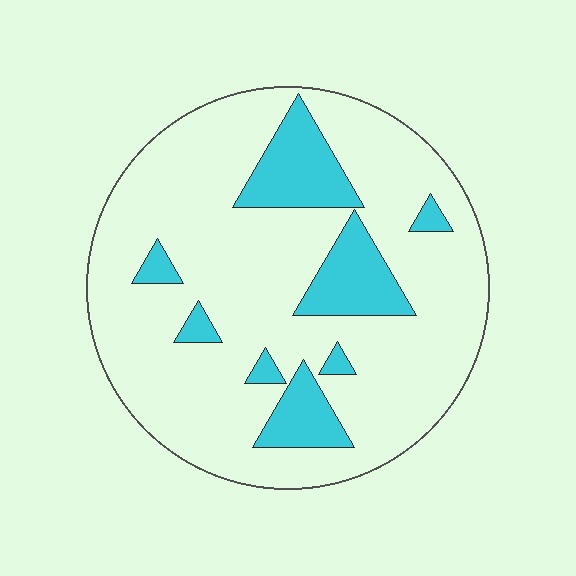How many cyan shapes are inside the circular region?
8.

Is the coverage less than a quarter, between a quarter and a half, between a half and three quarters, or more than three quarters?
Less than a quarter.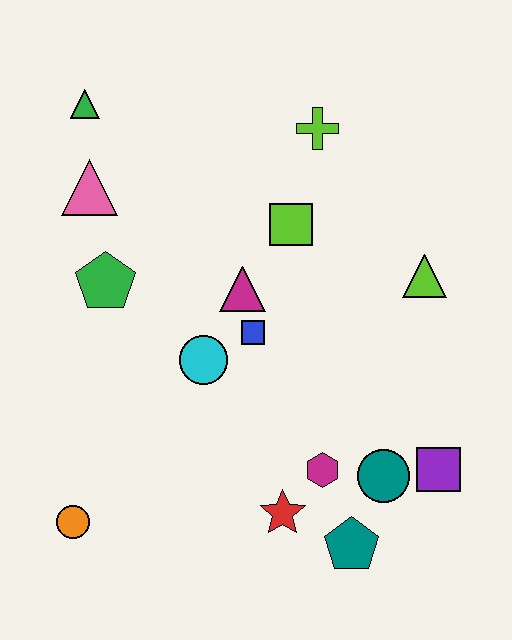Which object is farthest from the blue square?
The green triangle is farthest from the blue square.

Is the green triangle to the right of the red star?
No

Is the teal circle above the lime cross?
No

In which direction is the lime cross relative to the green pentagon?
The lime cross is to the right of the green pentagon.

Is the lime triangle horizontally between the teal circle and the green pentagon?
No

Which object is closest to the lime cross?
The lime square is closest to the lime cross.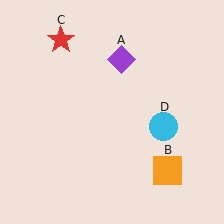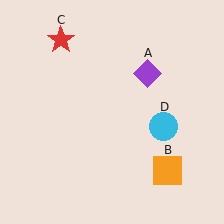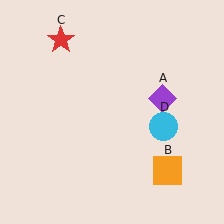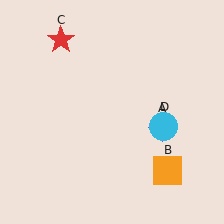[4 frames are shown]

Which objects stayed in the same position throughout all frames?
Orange square (object B) and red star (object C) and cyan circle (object D) remained stationary.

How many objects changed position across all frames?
1 object changed position: purple diamond (object A).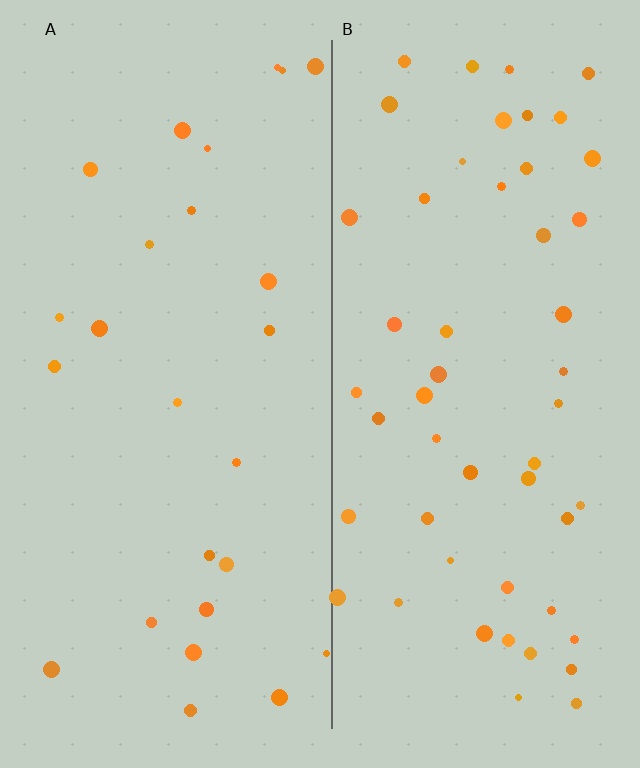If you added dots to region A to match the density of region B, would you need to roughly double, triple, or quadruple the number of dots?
Approximately double.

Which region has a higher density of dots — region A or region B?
B (the right).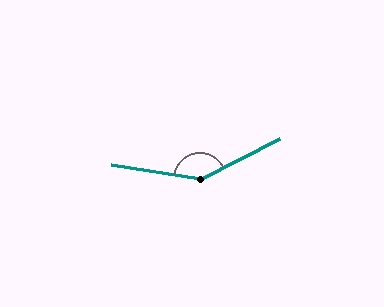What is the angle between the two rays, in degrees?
Approximately 145 degrees.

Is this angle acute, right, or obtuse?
It is obtuse.